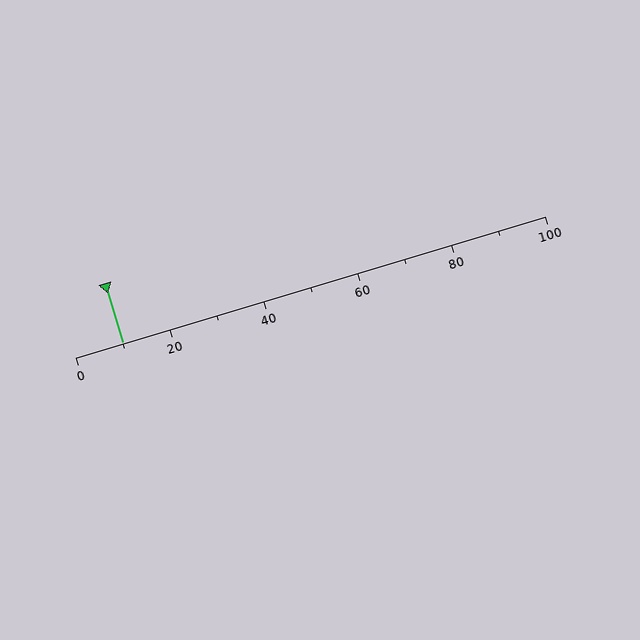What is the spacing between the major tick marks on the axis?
The major ticks are spaced 20 apart.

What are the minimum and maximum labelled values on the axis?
The axis runs from 0 to 100.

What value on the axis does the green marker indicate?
The marker indicates approximately 10.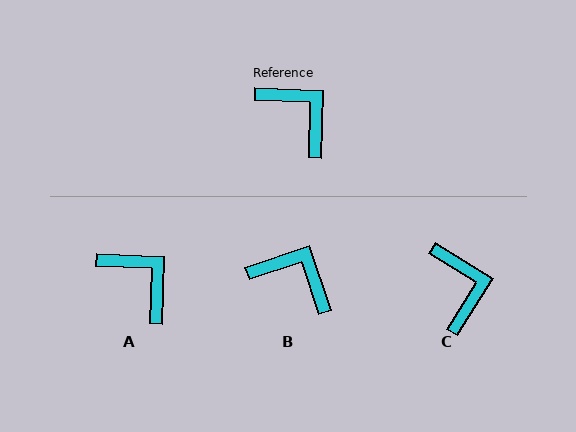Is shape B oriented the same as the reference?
No, it is off by about 20 degrees.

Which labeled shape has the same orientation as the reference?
A.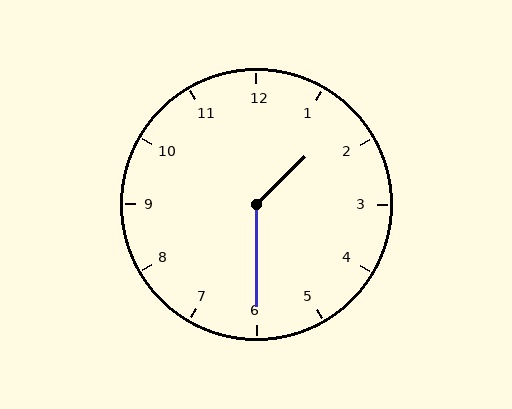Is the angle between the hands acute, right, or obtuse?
It is obtuse.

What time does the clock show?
1:30.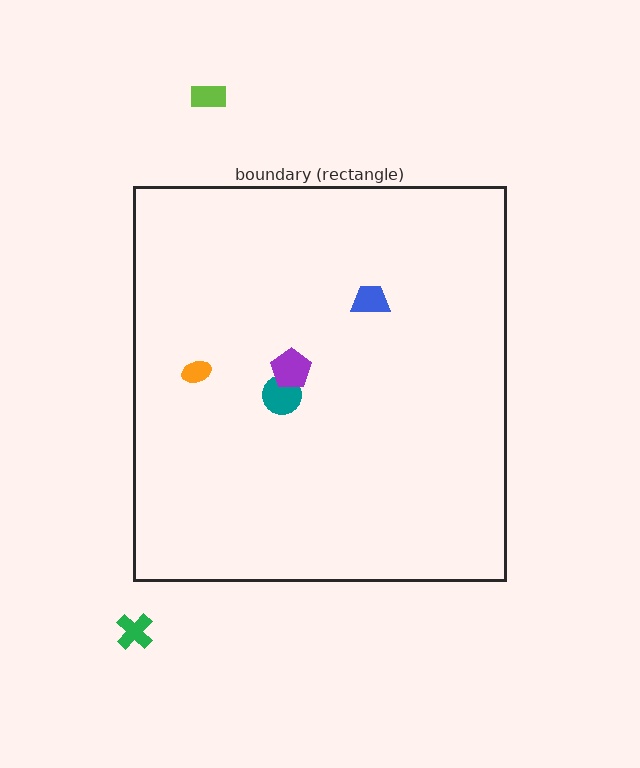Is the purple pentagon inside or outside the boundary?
Inside.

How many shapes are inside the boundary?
4 inside, 2 outside.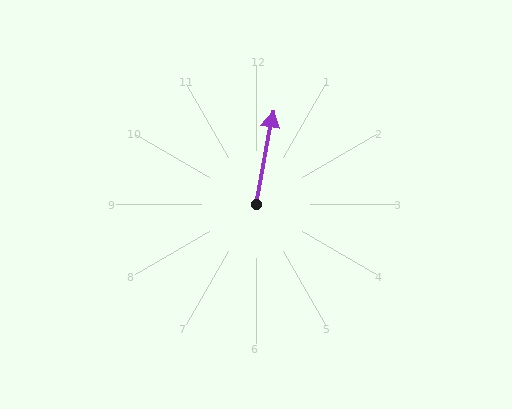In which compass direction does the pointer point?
North.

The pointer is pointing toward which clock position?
Roughly 12 o'clock.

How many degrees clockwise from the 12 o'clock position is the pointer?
Approximately 10 degrees.